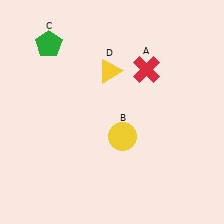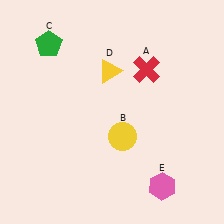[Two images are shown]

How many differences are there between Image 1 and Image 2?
There is 1 difference between the two images.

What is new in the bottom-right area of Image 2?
A pink hexagon (E) was added in the bottom-right area of Image 2.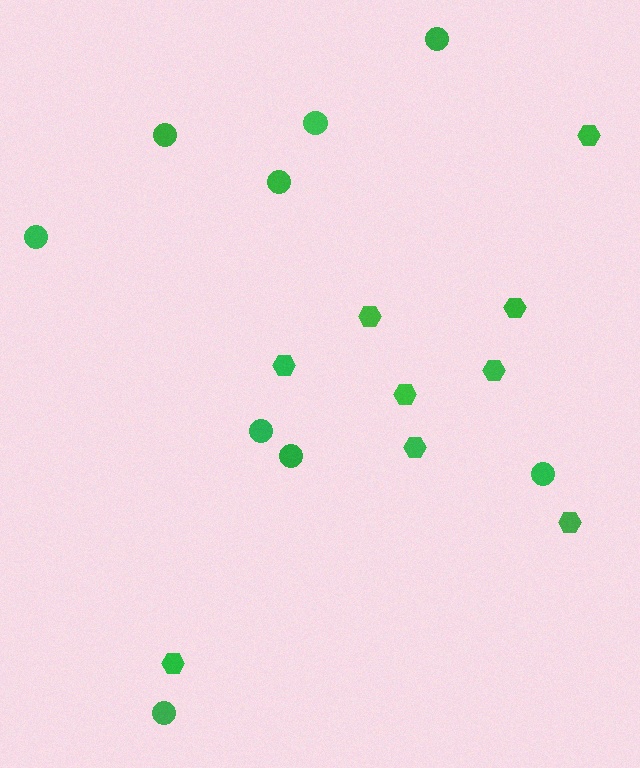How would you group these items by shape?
There are 2 groups: one group of circles (9) and one group of hexagons (9).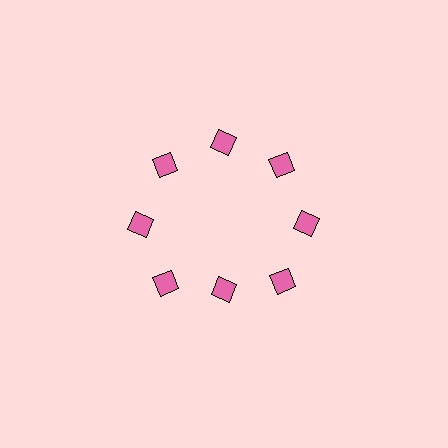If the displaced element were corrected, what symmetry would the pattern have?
It would have 8-fold rotational symmetry — the pattern would map onto itself every 45 degrees.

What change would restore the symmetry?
The symmetry would be restored by moving it outward, back onto the ring so that all 8 squares sit at equal angles and equal distance from the center.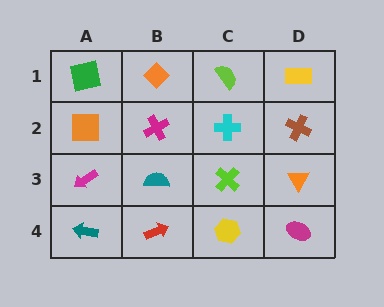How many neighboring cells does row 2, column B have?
4.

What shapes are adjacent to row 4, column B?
A teal semicircle (row 3, column B), a teal arrow (row 4, column A), a yellow hexagon (row 4, column C).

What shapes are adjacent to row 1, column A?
An orange square (row 2, column A), an orange diamond (row 1, column B).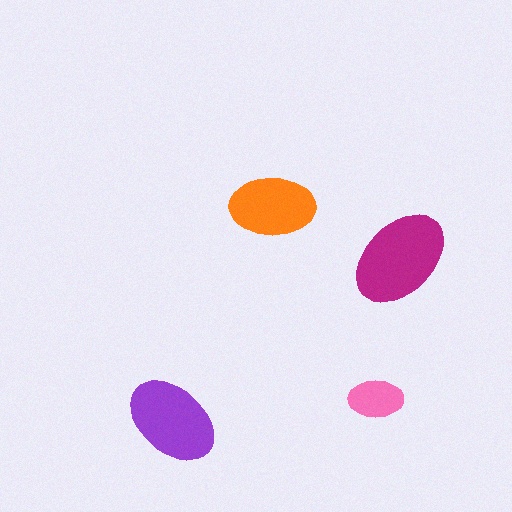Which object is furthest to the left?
The purple ellipse is leftmost.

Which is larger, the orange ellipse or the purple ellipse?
The purple one.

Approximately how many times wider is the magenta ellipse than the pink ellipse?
About 2 times wider.